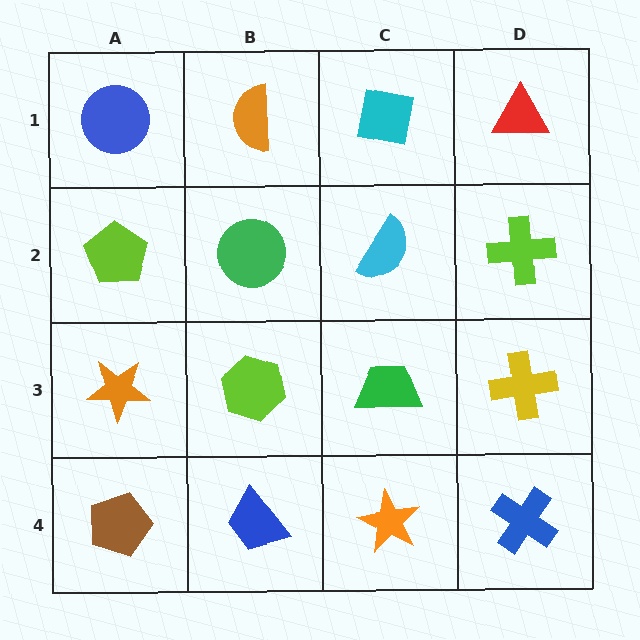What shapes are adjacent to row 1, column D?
A lime cross (row 2, column D), a cyan square (row 1, column C).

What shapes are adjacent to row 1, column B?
A green circle (row 2, column B), a blue circle (row 1, column A), a cyan square (row 1, column C).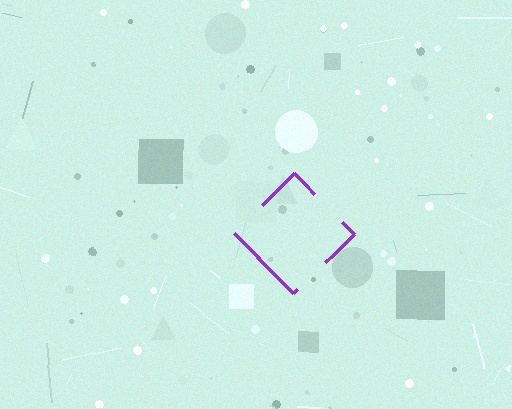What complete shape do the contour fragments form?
The contour fragments form a diamond.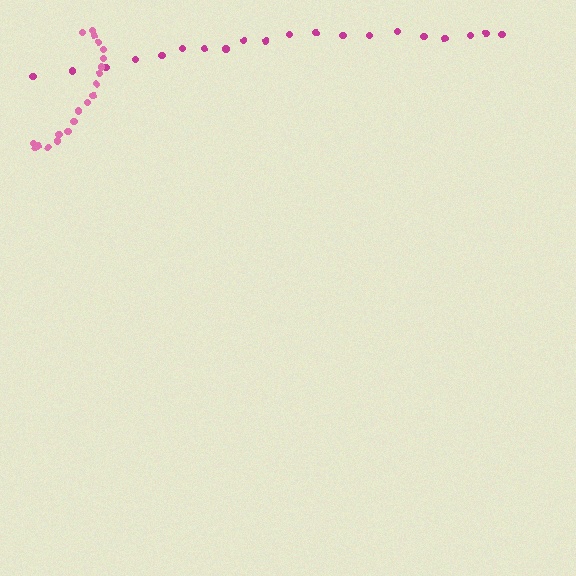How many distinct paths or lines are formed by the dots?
There are 2 distinct paths.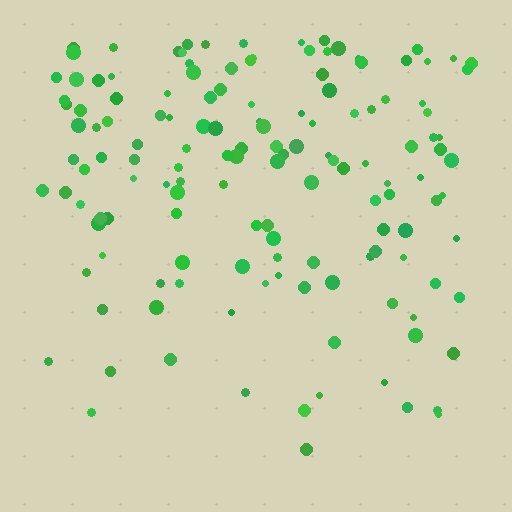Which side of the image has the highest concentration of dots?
The top.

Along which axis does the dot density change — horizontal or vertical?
Vertical.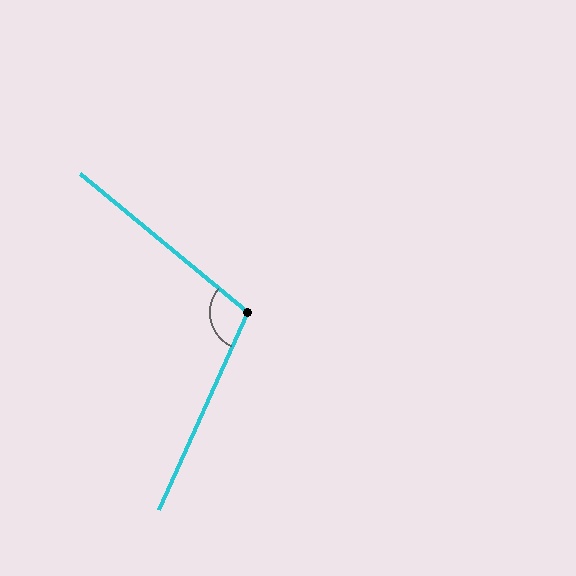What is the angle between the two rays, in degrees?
Approximately 105 degrees.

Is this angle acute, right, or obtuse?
It is obtuse.